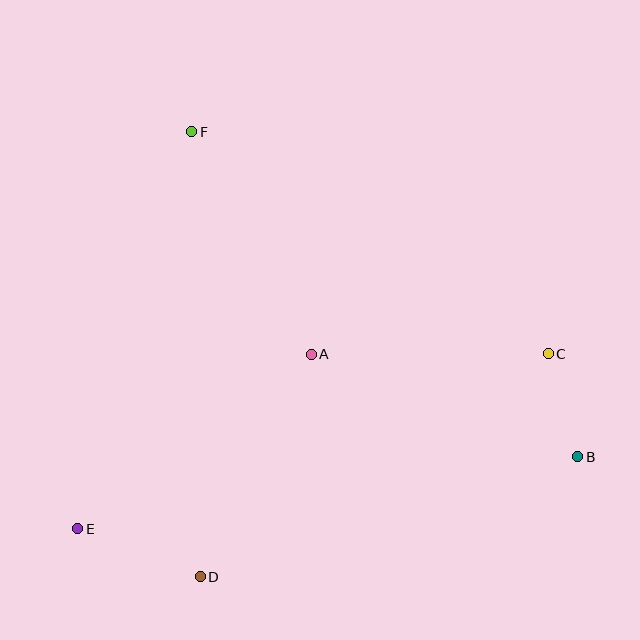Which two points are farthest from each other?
Points B and E are farthest from each other.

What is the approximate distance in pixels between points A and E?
The distance between A and E is approximately 291 pixels.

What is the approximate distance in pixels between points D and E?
The distance between D and E is approximately 132 pixels.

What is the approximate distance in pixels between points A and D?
The distance between A and D is approximately 249 pixels.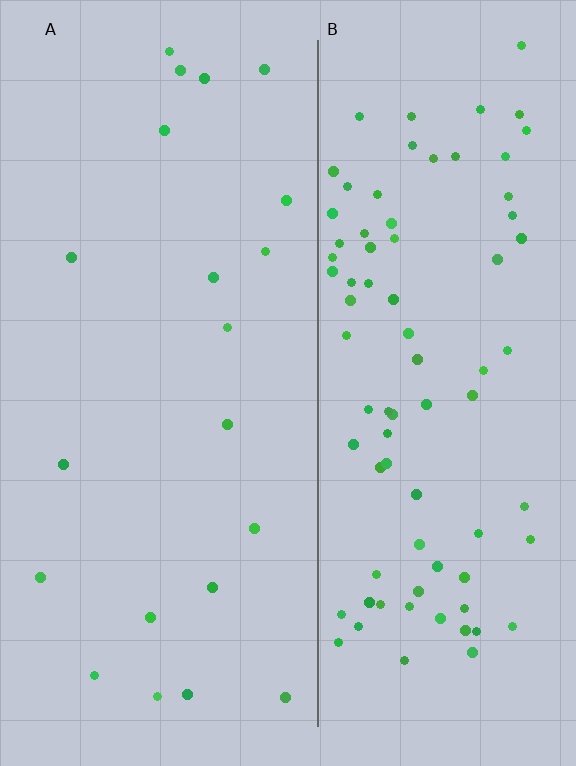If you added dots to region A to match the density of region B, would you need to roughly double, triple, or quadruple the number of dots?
Approximately quadruple.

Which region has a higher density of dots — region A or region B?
B (the right).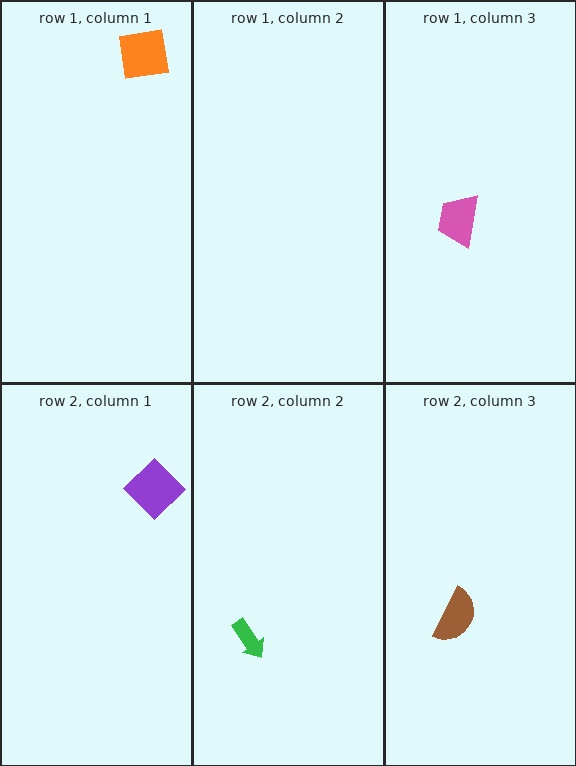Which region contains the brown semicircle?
The row 2, column 3 region.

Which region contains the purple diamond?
The row 2, column 1 region.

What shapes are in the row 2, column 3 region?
The brown semicircle.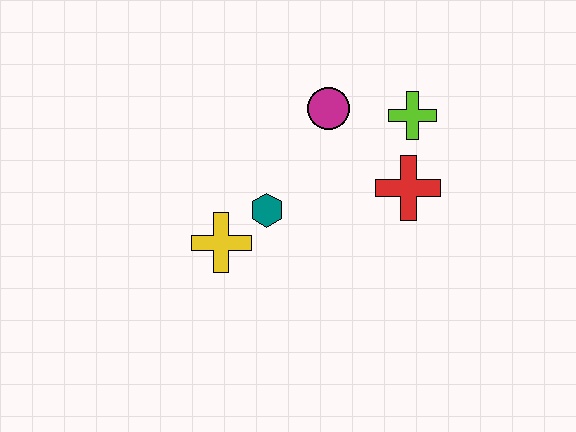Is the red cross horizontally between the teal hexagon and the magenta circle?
No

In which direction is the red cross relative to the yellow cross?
The red cross is to the right of the yellow cross.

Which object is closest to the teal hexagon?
The yellow cross is closest to the teal hexagon.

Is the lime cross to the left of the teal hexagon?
No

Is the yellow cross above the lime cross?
No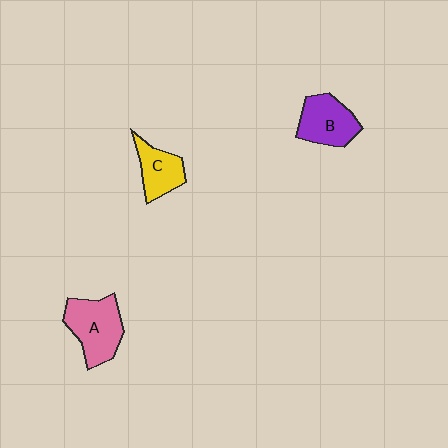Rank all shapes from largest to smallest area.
From largest to smallest: A (pink), B (purple), C (yellow).